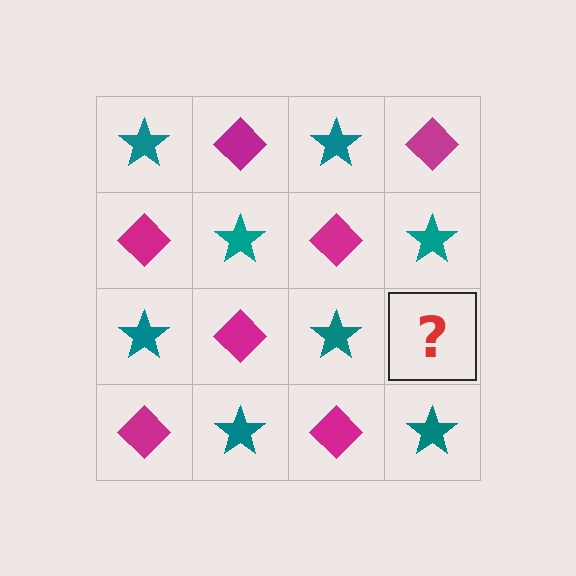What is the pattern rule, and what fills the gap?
The rule is that it alternates teal star and magenta diamond in a checkerboard pattern. The gap should be filled with a magenta diamond.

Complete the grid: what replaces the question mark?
The question mark should be replaced with a magenta diamond.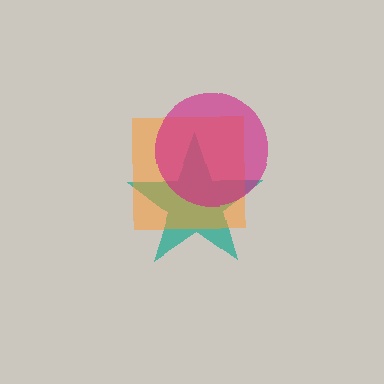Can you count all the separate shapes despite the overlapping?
Yes, there are 3 separate shapes.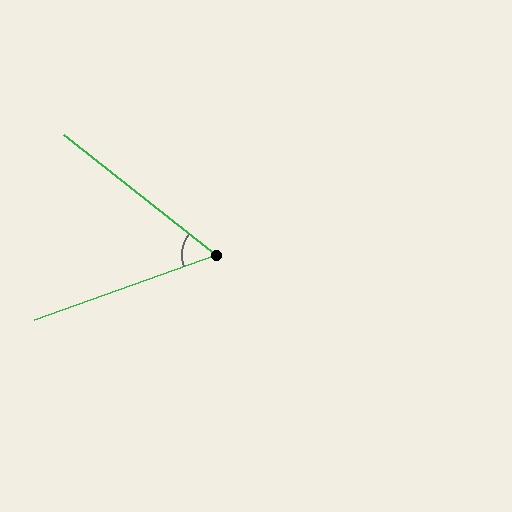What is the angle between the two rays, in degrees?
Approximately 58 degrees.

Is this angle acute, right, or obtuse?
It is acute.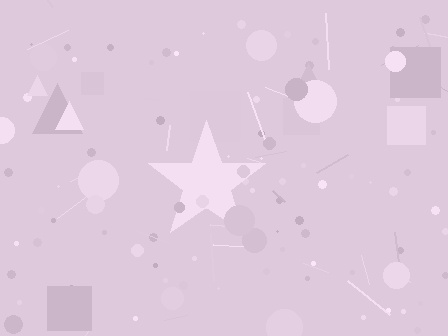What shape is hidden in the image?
A star is hidden in the image.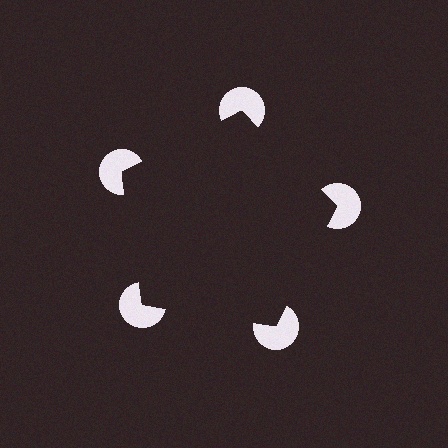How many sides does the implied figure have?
5 sides.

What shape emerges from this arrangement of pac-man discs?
An illusory pentagon — its edges are inferred from the aligned wedge cuts in the pac-man discs, not physically drawn.